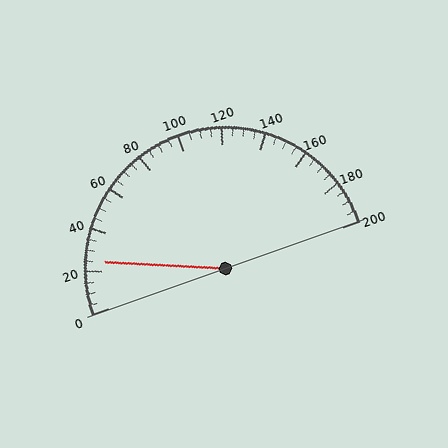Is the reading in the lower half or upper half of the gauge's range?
The reading is in the lower half of the range (0 to 200).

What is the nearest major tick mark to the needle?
The nearest major tick mark is 20.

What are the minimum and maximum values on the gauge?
The gauge ranges from 0 to 200.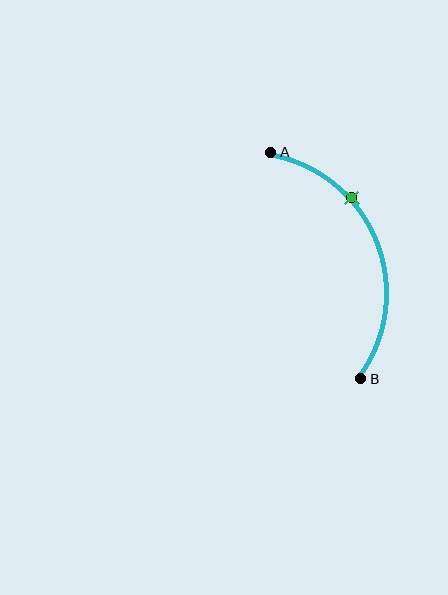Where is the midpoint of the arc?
The arc midpoint is the point on the curve farthest from the straight line joining A and B. It sits to the right of that line.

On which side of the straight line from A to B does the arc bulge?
The arc bulges to the right of the straight line connecting A and B.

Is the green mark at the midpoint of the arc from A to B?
No. The green mark lies on the arc but is closer to endpoint A. The arc midpoint would be at the point on the curve equidistant along the arc from both A and B.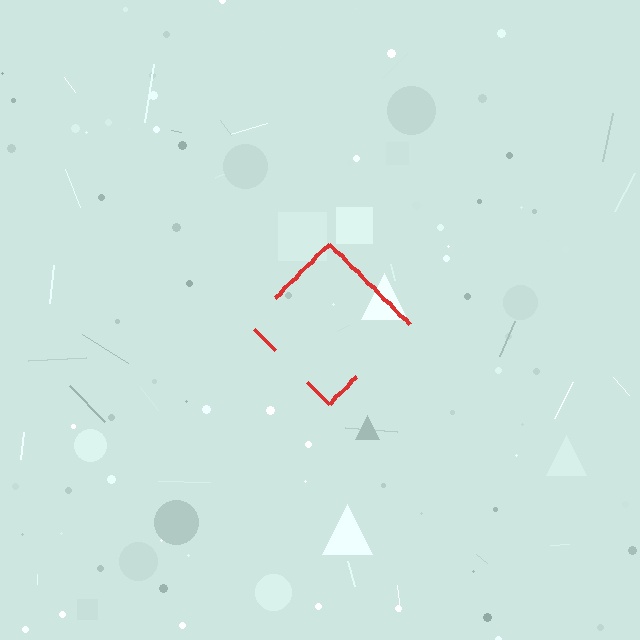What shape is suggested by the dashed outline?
The dashed outline suggests a diamond.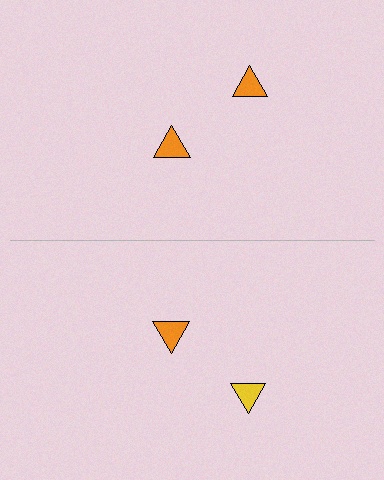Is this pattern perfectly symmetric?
No, the pattern is not perfectly symmetric. The yellow triangle on the bottom side breaks the symmetry — its mirror counterpart is orange.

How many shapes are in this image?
There are 4 shapes in this image.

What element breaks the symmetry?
The yellow triangle on the bottom side breaks the symmetry — its mirror counterpart is orange.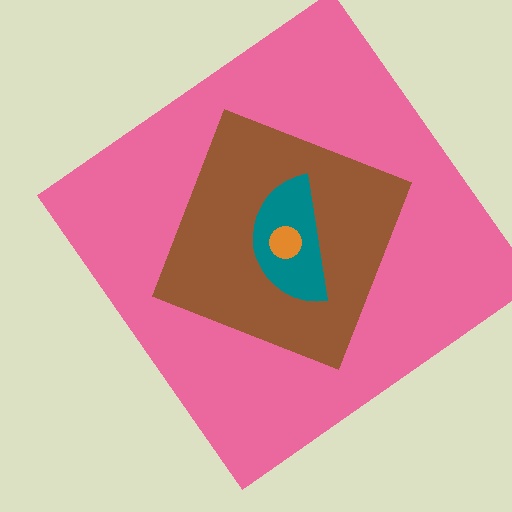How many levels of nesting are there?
4.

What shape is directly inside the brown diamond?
The teal semicircle.